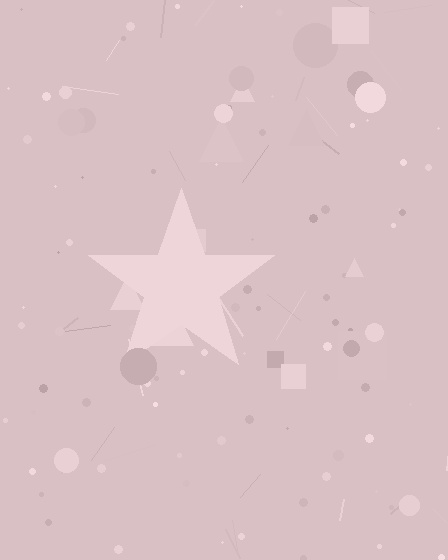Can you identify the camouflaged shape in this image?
The camouflaged shape is a star.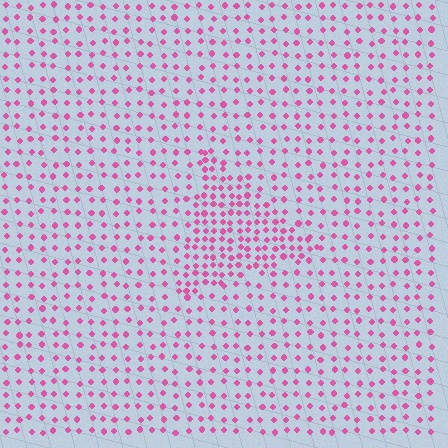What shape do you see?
I see a triangle.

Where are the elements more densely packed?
The elements are more densely packed inside the triangle boundary.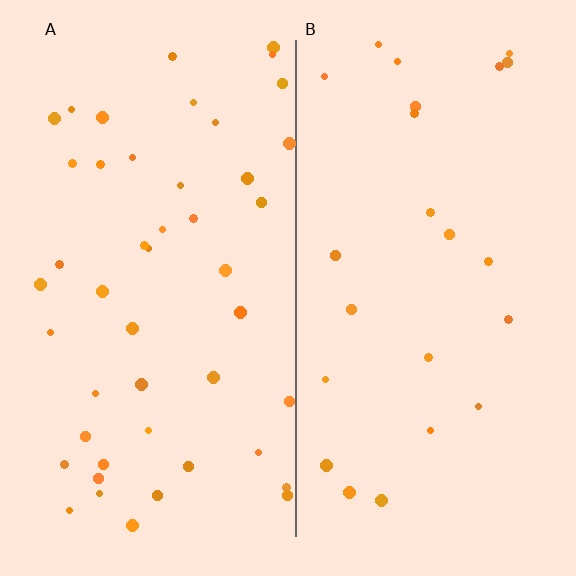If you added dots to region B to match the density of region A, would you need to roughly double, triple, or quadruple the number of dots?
Approximately double.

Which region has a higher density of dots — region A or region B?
A (the left).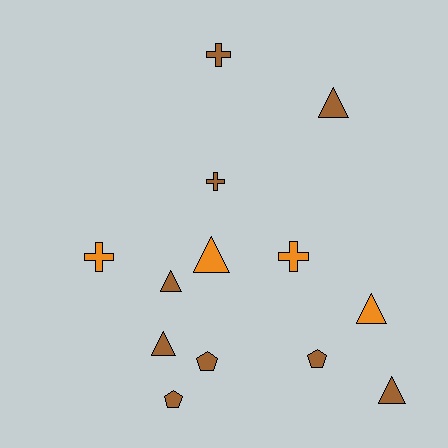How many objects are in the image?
There are 13 objects.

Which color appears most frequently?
Brown, with 9 objects.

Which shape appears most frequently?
Triangle, with 6 objects.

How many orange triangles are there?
There are 2 orange triangles.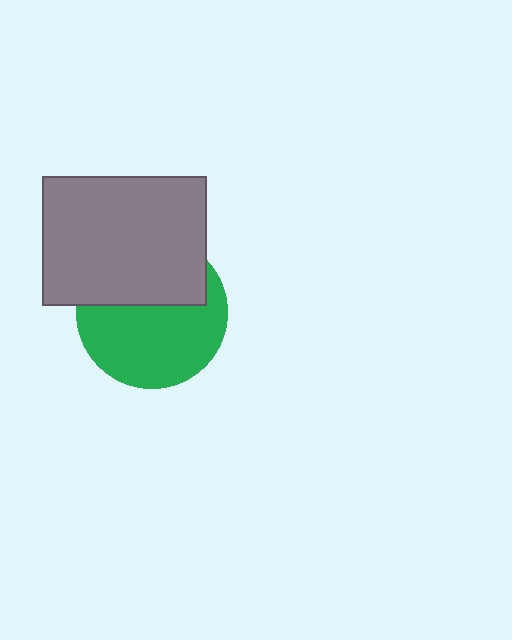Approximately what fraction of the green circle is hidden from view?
Roughly 41% of the green circle is hidden behind the gray rectangle.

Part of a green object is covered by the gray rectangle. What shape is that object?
It is a circle.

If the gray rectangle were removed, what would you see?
You would see the complete green circle.